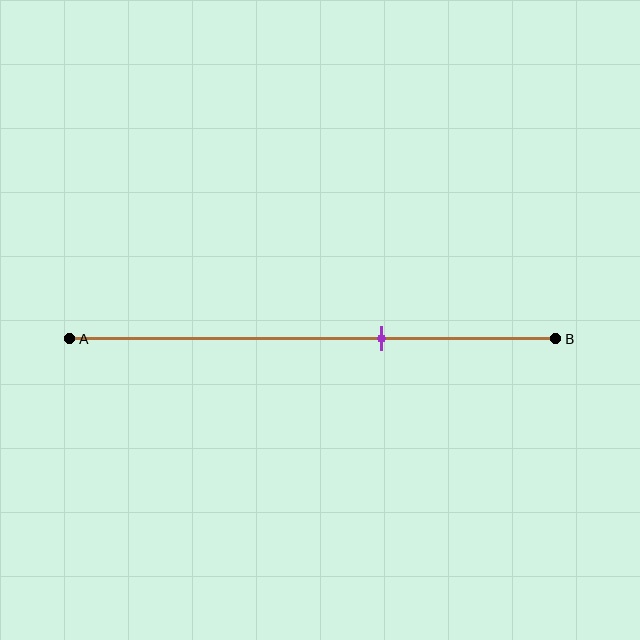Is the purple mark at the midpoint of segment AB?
No, the mark is at about 65% from A, not at the 50% midpoint.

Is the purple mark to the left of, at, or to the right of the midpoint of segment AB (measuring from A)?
The purple mark is to the right of the midpoint of segment AB.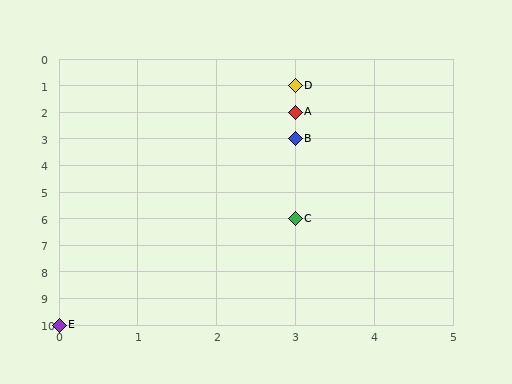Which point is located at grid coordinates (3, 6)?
Point C is at (3, 6).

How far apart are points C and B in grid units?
Points C and B are 3 rows apart.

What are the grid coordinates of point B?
Point B is at grid coordinates (3, 3).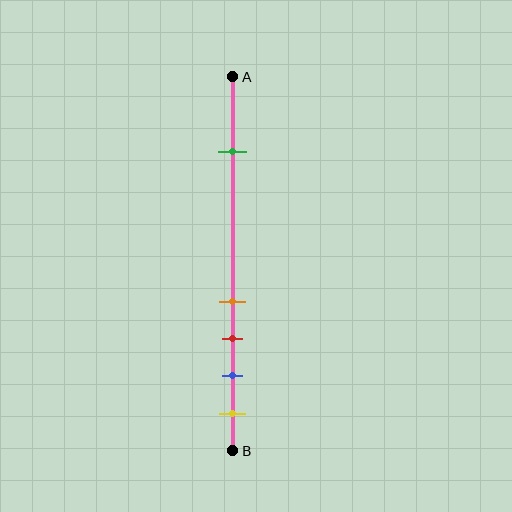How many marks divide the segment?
There are 5 marks dividing the segment.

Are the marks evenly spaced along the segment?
No, the marks are not evenly spaced.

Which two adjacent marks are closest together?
The orange and red marks are the closest adjacent pair.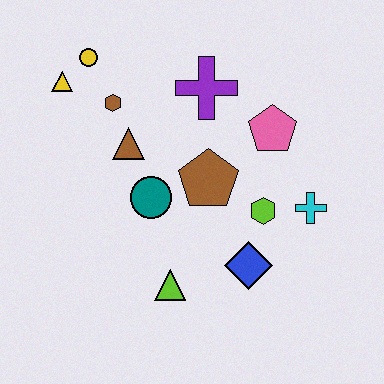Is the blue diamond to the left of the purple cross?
No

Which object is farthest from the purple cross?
The lime triangle is farthest from the purple cross.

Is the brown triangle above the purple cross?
No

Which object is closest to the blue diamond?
The lime hexagon is closest to the blue diamond.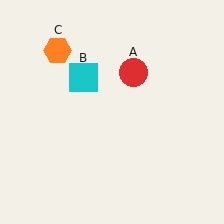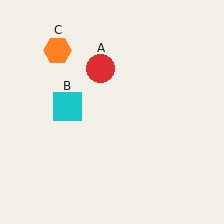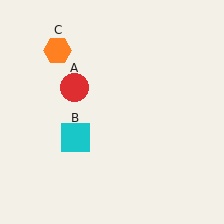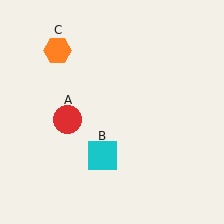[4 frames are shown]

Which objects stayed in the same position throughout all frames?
Orange hexagon (object C) remained stationary.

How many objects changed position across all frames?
2 objects changed position: red circle (object A), cyan square (object B).